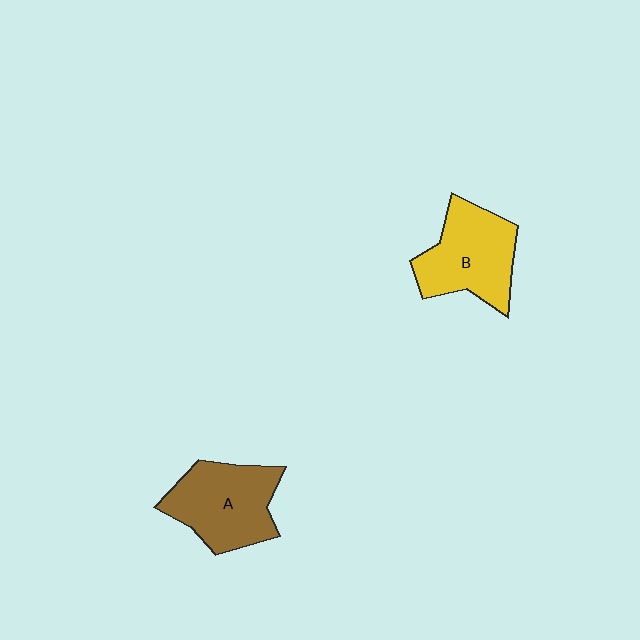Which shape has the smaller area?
Shape B (yellow).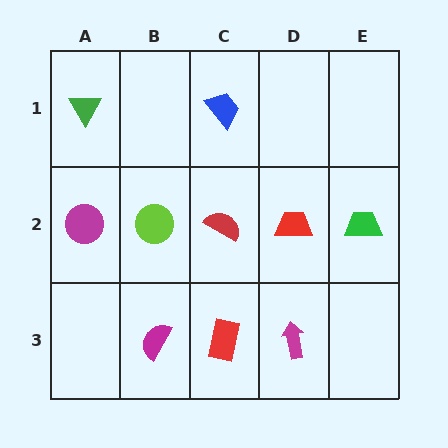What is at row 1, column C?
A blue trapezoid.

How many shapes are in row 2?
5 shapes.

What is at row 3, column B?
A magenta semicircle.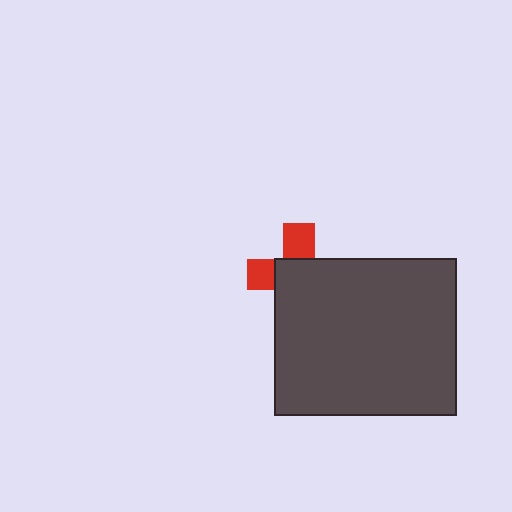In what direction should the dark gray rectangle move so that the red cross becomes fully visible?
The dark gray rectangle should move toward the lower-right. That is the shortest direction to clear the overlap and leave the red cross fully visible.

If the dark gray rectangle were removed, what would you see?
You would see the complete red cross.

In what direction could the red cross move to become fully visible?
The red cross could move toward the upper-left. That would shift it out from behind the dark gray rectangle entirely.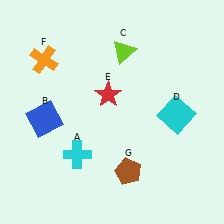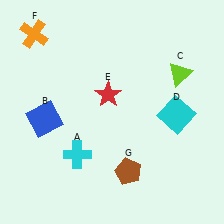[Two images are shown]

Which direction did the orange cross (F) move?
The orange cross (F) moved up.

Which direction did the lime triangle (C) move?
The lime triangle (C) moved right.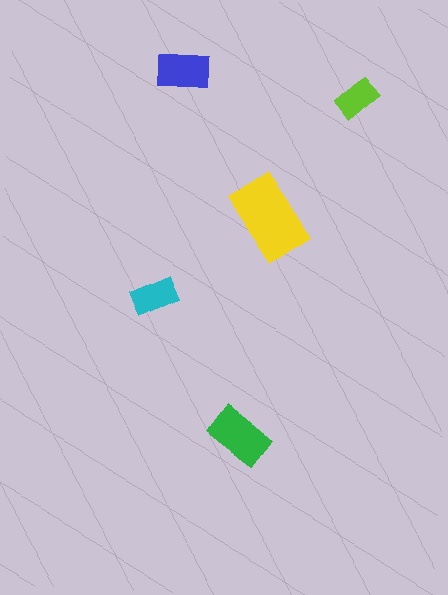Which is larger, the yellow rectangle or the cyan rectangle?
The yellow one.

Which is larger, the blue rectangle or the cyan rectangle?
The blue one.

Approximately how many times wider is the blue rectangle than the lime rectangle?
About 1.5 times wider.